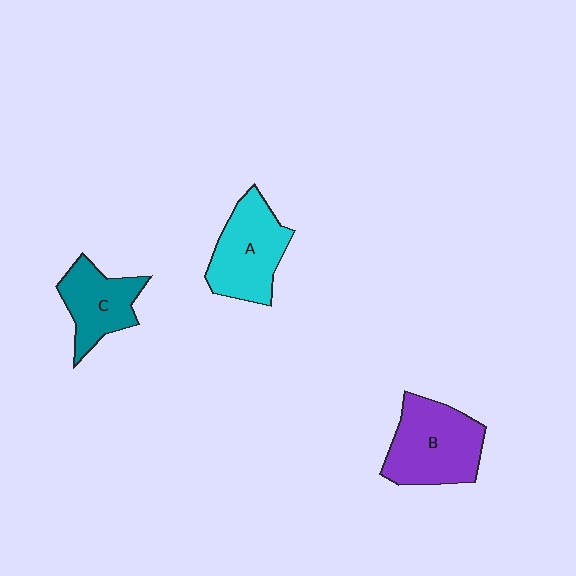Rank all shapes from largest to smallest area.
From largest to smallest: B (purple), A (cyan), C (teal).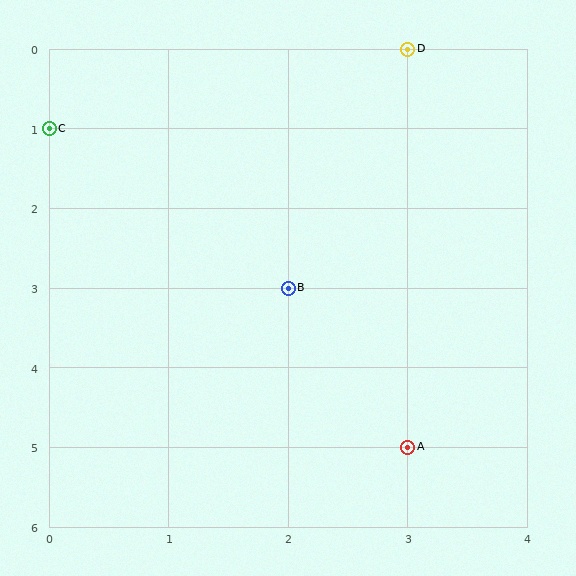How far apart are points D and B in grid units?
Points D and B are 1 column and 3 rows apart (about 3.2 grid units diagonally).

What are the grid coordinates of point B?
Point B is at grid coordinates (2, 3).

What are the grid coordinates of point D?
Point D is at grid coordinates (3, 0).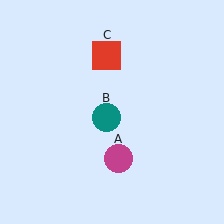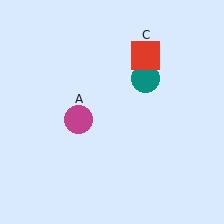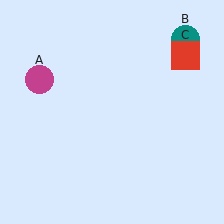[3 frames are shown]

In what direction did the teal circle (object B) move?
The teal circle (object B) moved up and to the right.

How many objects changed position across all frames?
3 objects changed position: magenta circle (object A), teal circle (object B), red square (object C).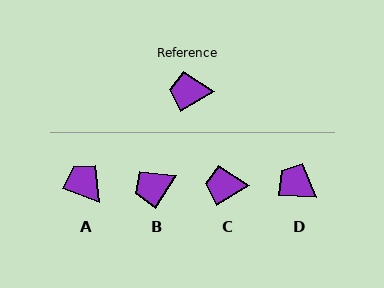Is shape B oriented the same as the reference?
No, it is off by about 28 degrees.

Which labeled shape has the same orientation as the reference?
C.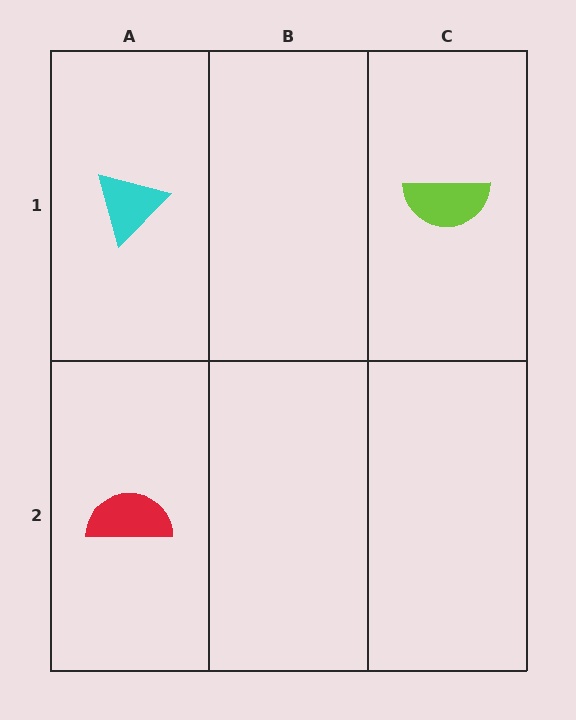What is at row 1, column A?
A cyan triangle.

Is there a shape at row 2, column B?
No, that cell is empty.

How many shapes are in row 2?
1 shape.